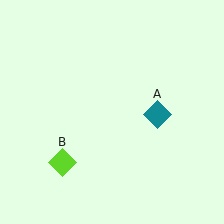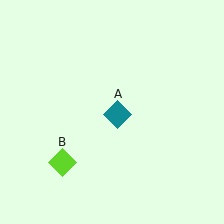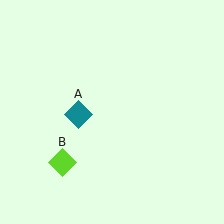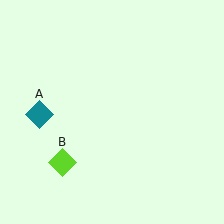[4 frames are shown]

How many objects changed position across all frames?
1 object changed position: teal diamond (object A).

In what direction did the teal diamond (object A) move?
The teal diamond (object A) moved left.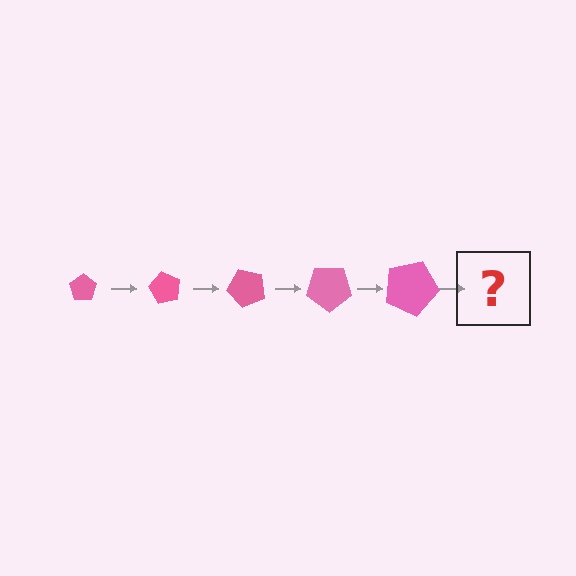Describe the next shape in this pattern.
It should be a pentagon, larger than the previous one and rotated 300 degrees from the start.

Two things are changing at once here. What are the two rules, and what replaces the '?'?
The two rules are that the pentagon grows larger each step and it rotates 60 degrees each step. The '?' should be a pentagon, larger than the previous one and rotated 300 degrees from the start.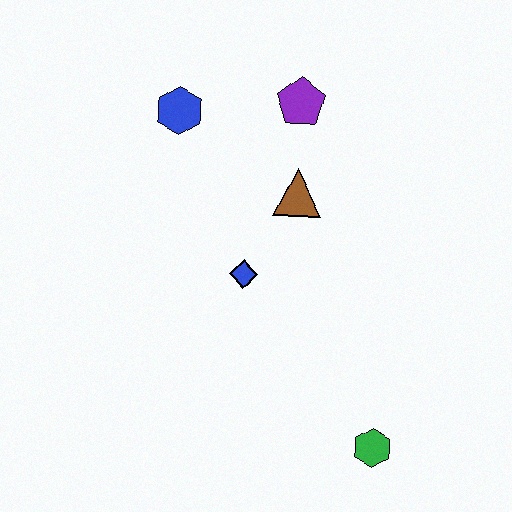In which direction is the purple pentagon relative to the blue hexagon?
The purple pentagon is to the right of the blue hexagon.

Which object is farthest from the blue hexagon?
The green hexagon is farthest from the blue hexagon.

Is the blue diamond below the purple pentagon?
Yes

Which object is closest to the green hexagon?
The blue diamond is closest to the green hexagon.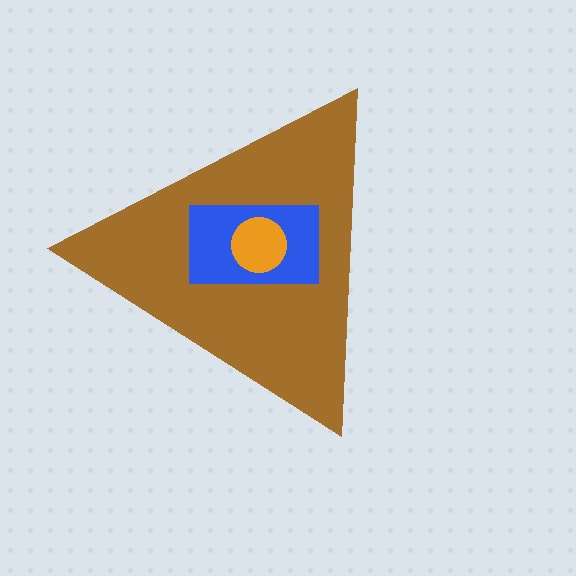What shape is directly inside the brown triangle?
The blue rectangle.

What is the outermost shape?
The brown triangle.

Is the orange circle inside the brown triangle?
Yes.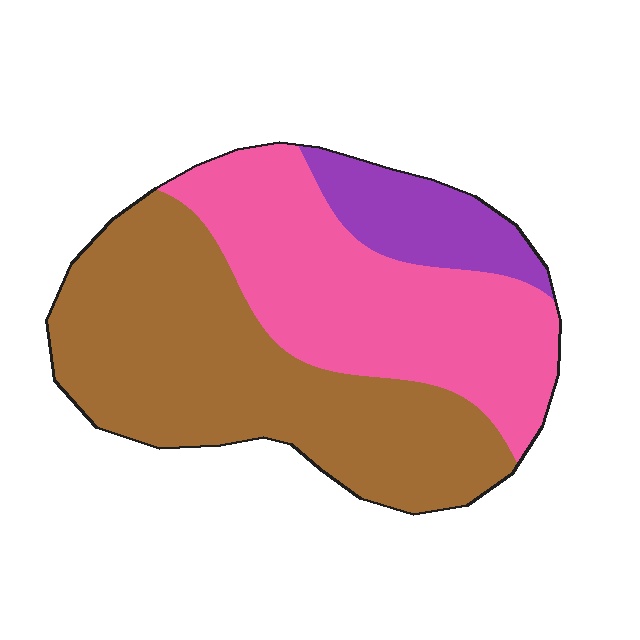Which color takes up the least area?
Purple, at roughly 10%.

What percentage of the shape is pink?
Pink covers around 40% of the shape.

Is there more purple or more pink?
Pink.